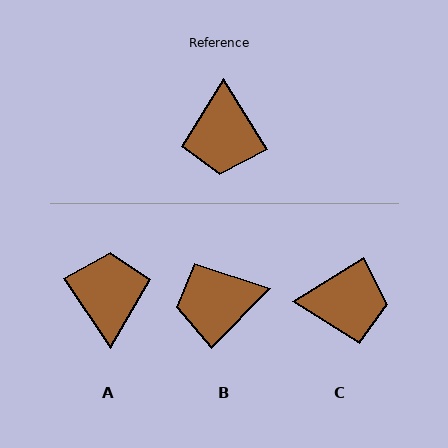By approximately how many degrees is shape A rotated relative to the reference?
Approximately 178 degrees clockwise.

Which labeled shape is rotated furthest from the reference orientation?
A, about 178 degrees away.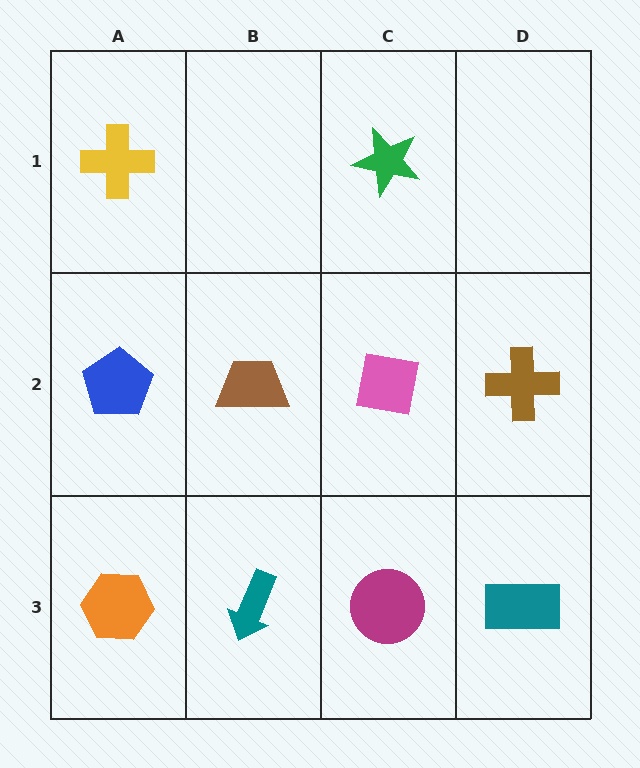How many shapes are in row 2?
4 shapes.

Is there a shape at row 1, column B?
No, that cell is empty.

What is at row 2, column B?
A brown trapezoid.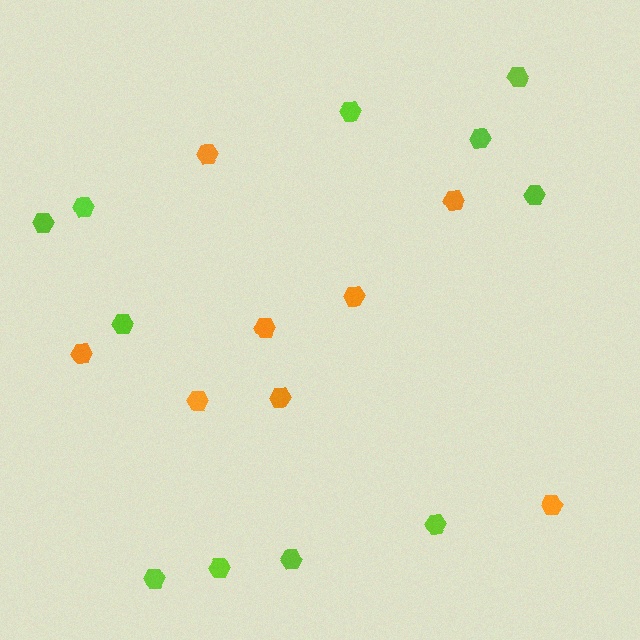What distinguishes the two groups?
There are 2 groups: one group of orange hexagons (8) and one group of lime hexagons (11).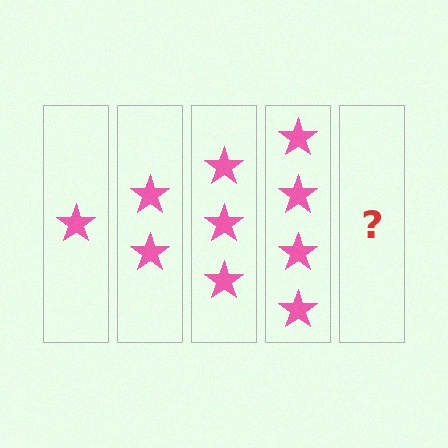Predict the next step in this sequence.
The next step is 5 stars.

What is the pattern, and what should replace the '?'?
The pattern is that each step adds one more star. The '?' should be 5 stars.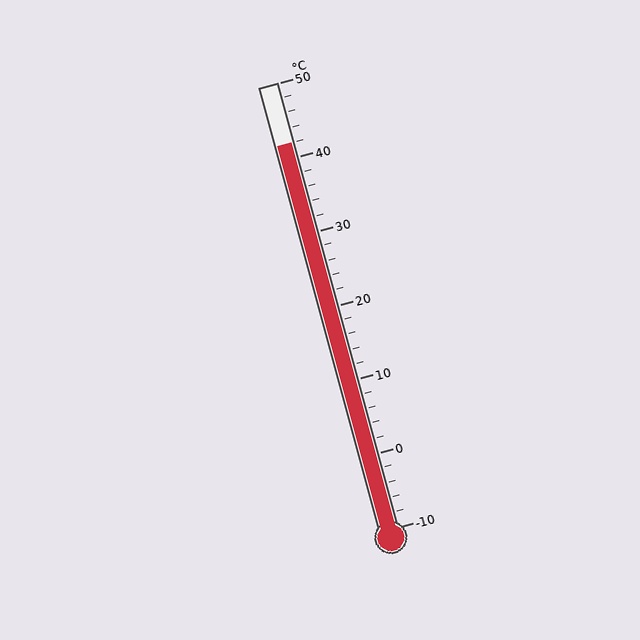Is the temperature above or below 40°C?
The temperature is above 40°C.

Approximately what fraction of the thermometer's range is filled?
The thermometer is filled to approximately 85% of its range.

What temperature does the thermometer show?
The thermometer shows approximately 42°C.